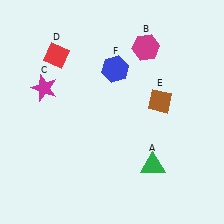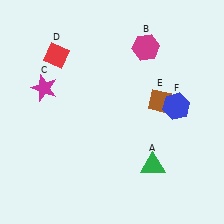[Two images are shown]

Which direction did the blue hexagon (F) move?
The blue hexagon (F) moved right.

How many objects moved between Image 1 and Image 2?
1 object moved between the two images.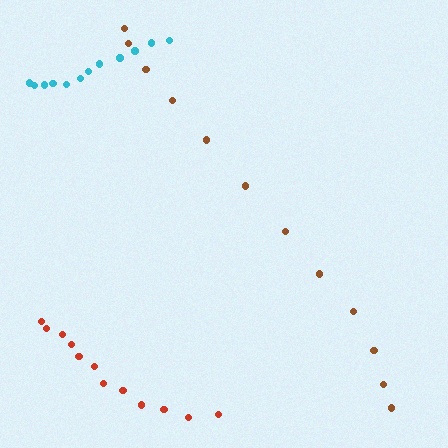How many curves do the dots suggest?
There are 3 distinct paths.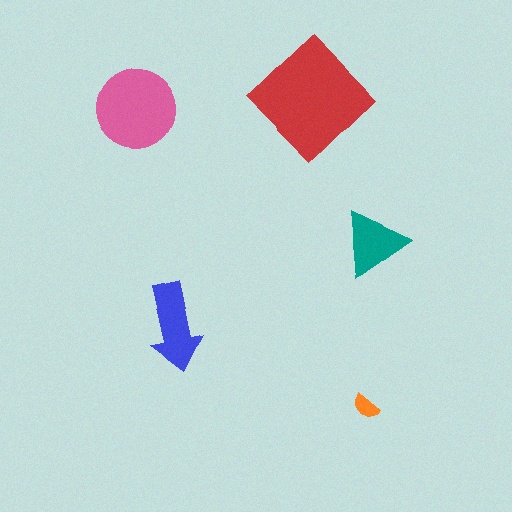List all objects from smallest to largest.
The orange semicircle, the teal triangle, the blue arrow, the pink circle, the red diamond.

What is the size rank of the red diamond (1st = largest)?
1st.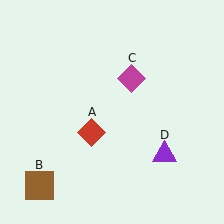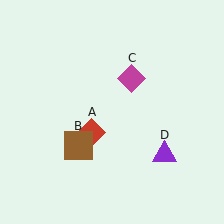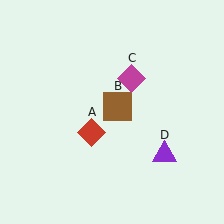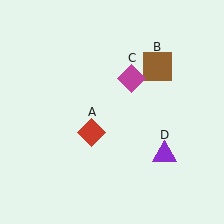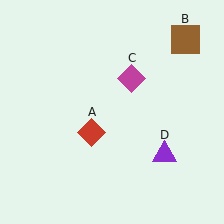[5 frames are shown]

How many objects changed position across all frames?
1 object changed position: brown square (object B).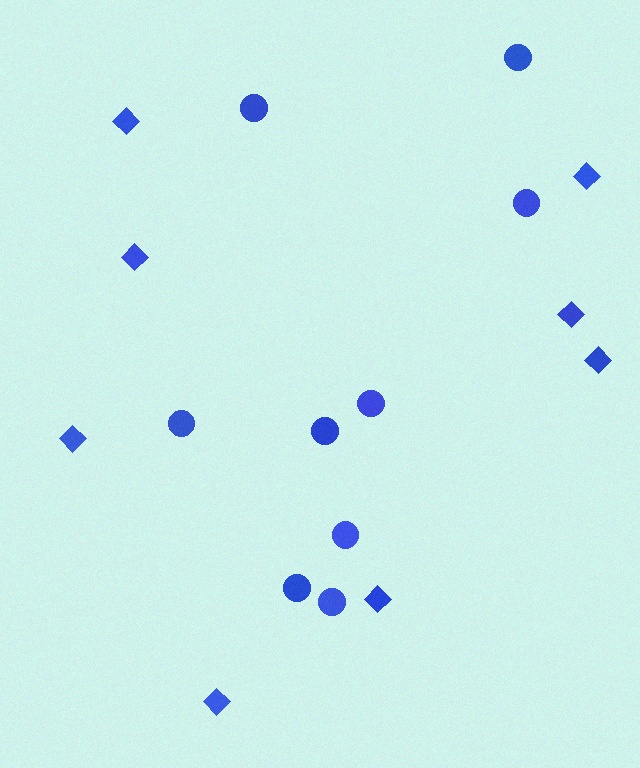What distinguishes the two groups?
There are 2 groups: one group of diamonds (8) and one group of circles (9).